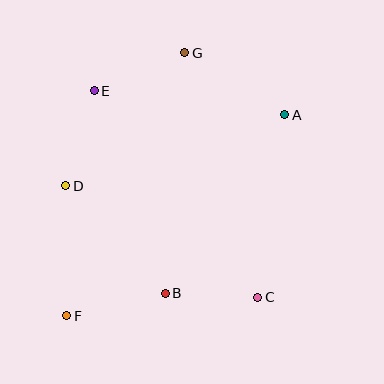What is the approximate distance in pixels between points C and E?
The distance between C and E is approximately 264 pixels.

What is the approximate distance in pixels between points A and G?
The distance between A and G is approximately 118 pixels.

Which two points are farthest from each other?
Points A and F are farthest from each other.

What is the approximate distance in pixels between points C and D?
The distance between C and D is approximately 222 pixels.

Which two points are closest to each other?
Points B and C are closest to each other.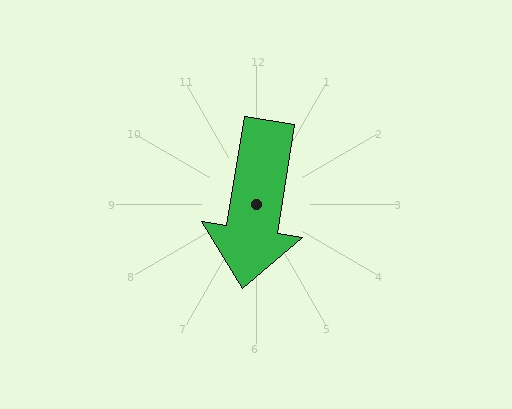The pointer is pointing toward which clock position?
Roughly 6 o'clock.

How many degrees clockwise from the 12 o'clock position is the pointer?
Approximately 189 degrees.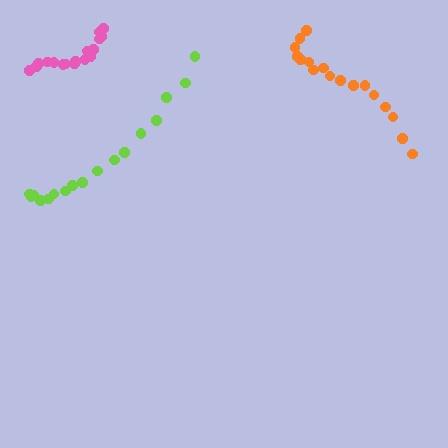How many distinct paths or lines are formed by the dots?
There are 3 distinct paths.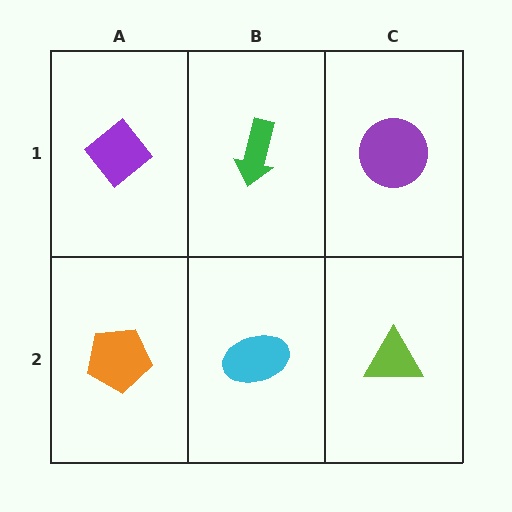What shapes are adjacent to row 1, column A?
An orange pentagon (row 2, column A), a green arrow (row 1, column B).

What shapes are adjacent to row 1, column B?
A cyan ellipse (row 2, column B), a purple diamond (row 1, column A), a purple circle (row 1, column C).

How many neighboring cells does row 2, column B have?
3.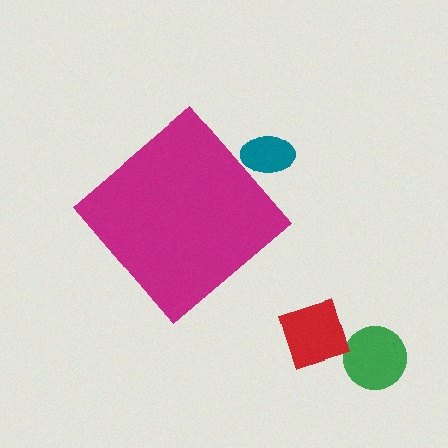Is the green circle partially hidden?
No, the green circle is fully visible.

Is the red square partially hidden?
No, the red square is fully visible.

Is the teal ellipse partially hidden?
Yes, the teal ellipse is partially hidden behind the magenta diamond.